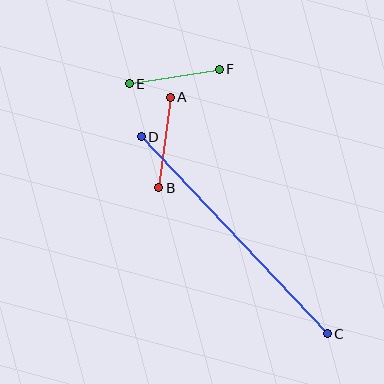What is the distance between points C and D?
The distance is approximately 271 pixels.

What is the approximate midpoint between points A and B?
The midpoint is at approximately (165, 143) pixels.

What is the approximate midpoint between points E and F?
The midpoint is at approximately (174, 76) pixels.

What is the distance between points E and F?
The distance is approximately 91 pixels.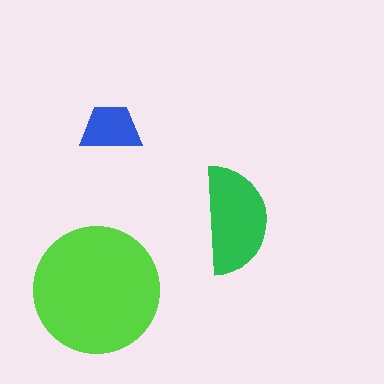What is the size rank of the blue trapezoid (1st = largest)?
3rd.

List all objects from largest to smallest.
The lime circle, the green semicircle, the blue trapezoid.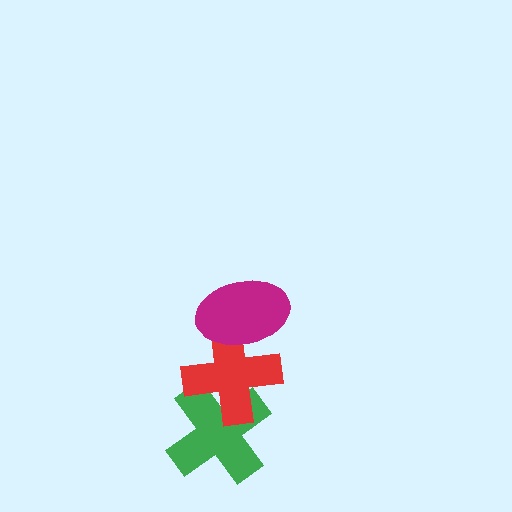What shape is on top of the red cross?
The magenta ellipse is on top of the red cross.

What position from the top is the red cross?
The red cross is 2nd from the top.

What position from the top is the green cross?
The green cross is 3rd from the top.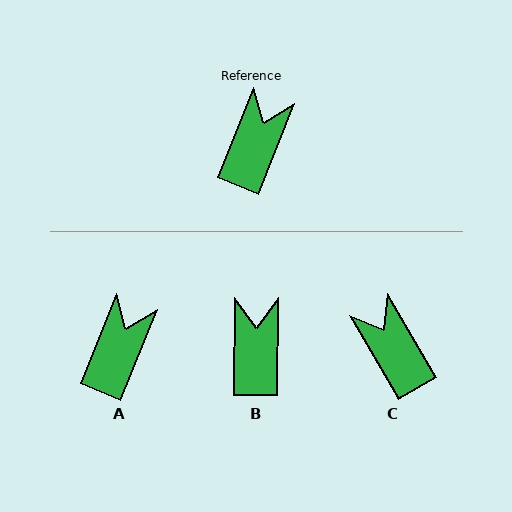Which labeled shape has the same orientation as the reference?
A.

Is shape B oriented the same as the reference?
No, it is off by about 22 degrees.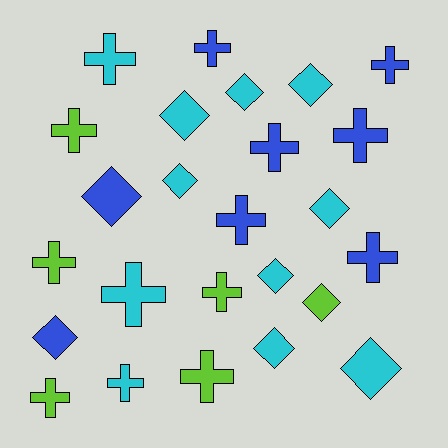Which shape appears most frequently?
Cross, with 14 objects.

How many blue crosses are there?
There are 6 blue crosses.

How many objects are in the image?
There are 25 objects.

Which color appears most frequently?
Cyan, with 11 objects.